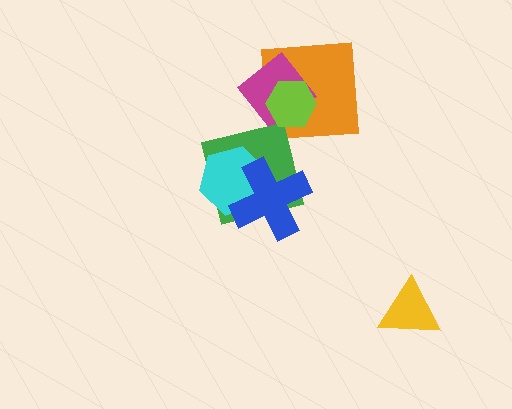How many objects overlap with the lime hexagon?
2 objects overlap with the lime hexagon.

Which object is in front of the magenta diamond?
The lime hexagon is in front of the magenta diamond.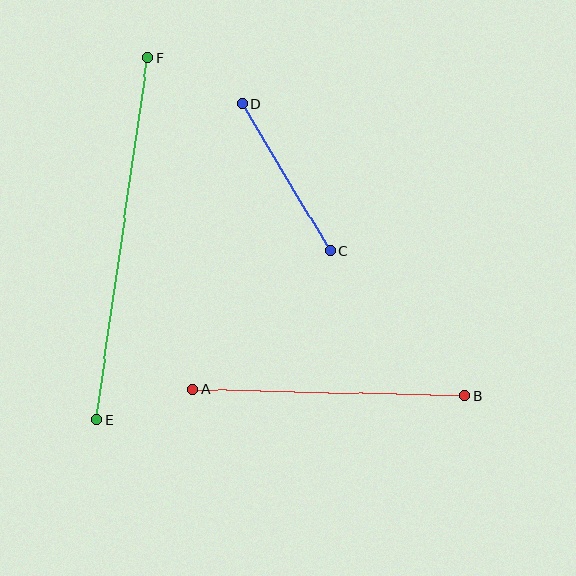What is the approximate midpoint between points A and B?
The midpoint is at approximately (328, 392) pixels.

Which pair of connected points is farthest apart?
Points E and F are farthest apart.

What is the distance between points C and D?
The distance is approximately 171 pixels.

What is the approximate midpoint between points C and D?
The midpoint is at approximately (286, 177) pixels.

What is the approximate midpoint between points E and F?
The midpoint is at approximately (122, 239) pixels.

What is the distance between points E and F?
The distance is approximately 366 pixels.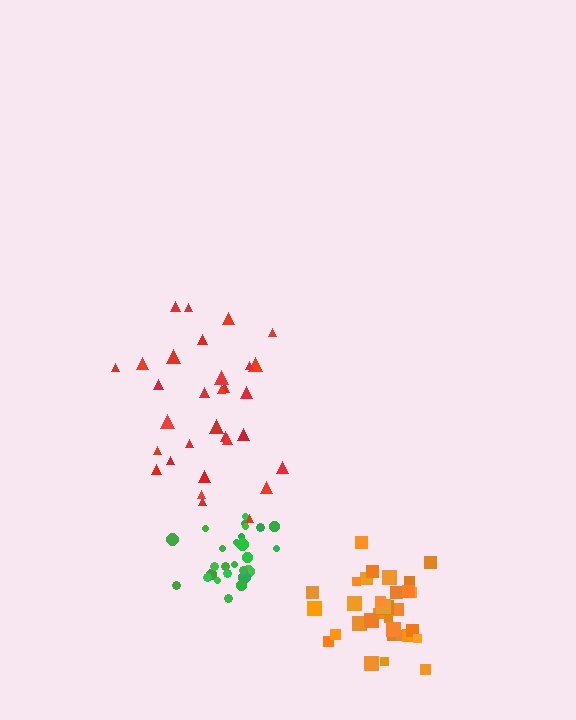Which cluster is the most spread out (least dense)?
Red.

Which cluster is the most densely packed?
Green.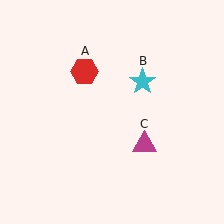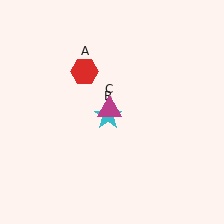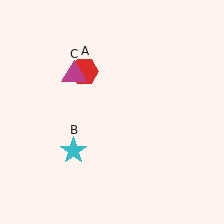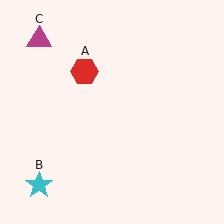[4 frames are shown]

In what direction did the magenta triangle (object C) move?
The magenta triangle (object C) moved up and to the left.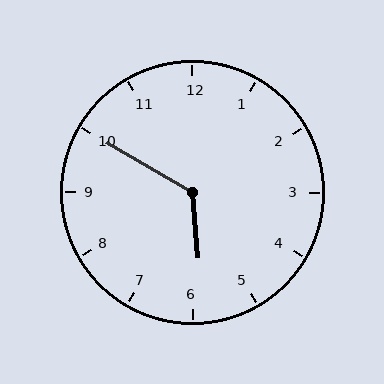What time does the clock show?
5:50.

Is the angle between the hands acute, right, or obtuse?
It is obtuse.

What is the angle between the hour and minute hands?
Approximately 125 degrees.